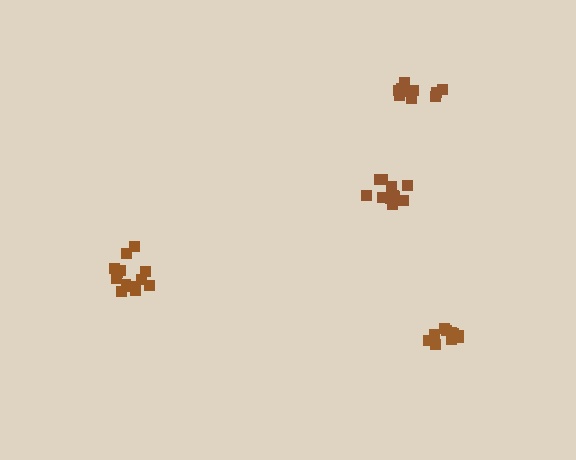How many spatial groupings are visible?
There are 4 spatial groupings.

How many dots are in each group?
Group 1: 13 dots, Group 2: 10 dots, Group 3: 13 dots, Group 4: 11 dots (47 total).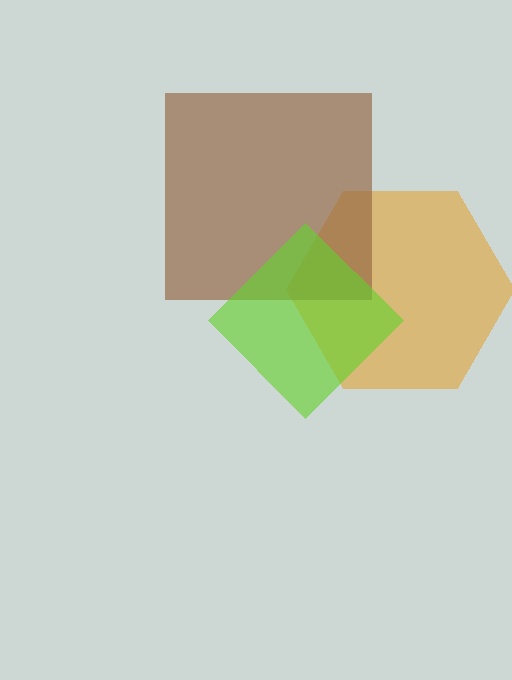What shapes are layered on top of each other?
The layered shapes are: an orange hexagon, a brown square, a lime diamond.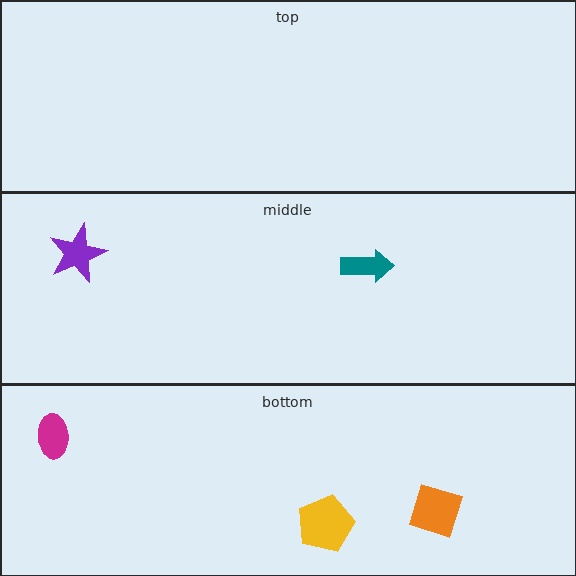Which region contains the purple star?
The middle region.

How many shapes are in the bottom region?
3.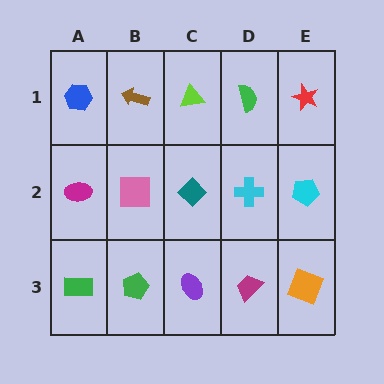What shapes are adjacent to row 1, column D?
A cyan cross (row 2, column D), a lime triangle (row 1, column C), a red star (row 1, column E).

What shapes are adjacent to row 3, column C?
A teal diamond (row 2, column C), a green pentagon (row 3, column B), a magenta trapezoid (row 3, column D).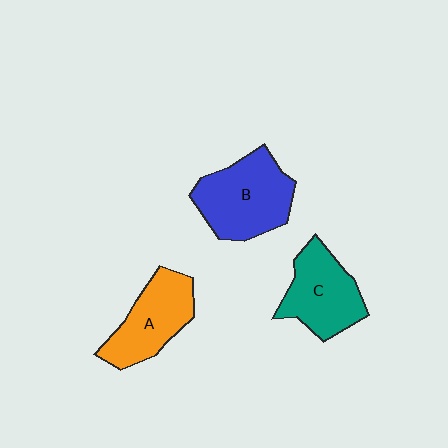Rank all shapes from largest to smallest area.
From largest to smallest: B (blue), C (teal), A (orange).